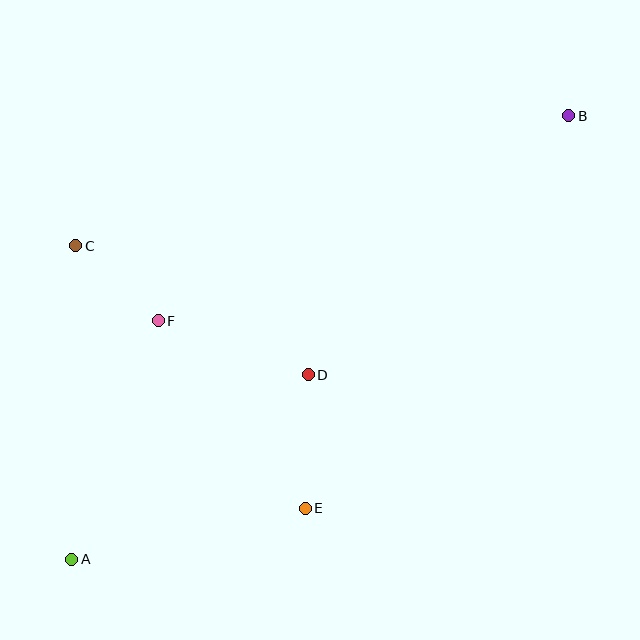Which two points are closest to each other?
Points C and F are closest to each other.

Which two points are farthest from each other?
Points A and B are farthest from each other.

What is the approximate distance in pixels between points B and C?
The distance between B and C is approximately 510 pixels.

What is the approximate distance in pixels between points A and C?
The distance between A and C is approximately 314 pixels.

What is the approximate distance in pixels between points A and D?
The distance between A and D is approximately 300 pixels.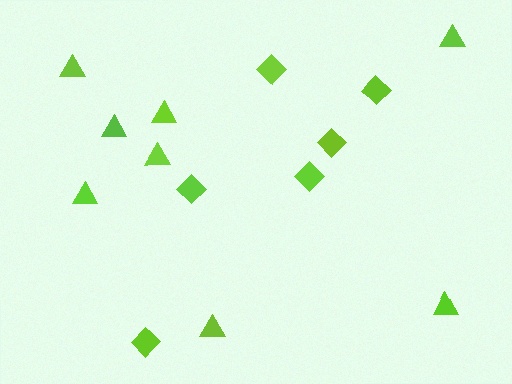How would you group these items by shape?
There are 2 groups: one group of triangles (8) and one group of diamonds (6).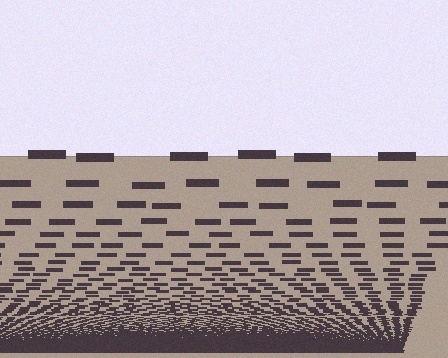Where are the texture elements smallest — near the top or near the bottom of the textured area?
Near the bottom.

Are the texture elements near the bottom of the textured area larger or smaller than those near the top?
Smaller. The gradient is inverted — elements near the bottom are smaller and denser.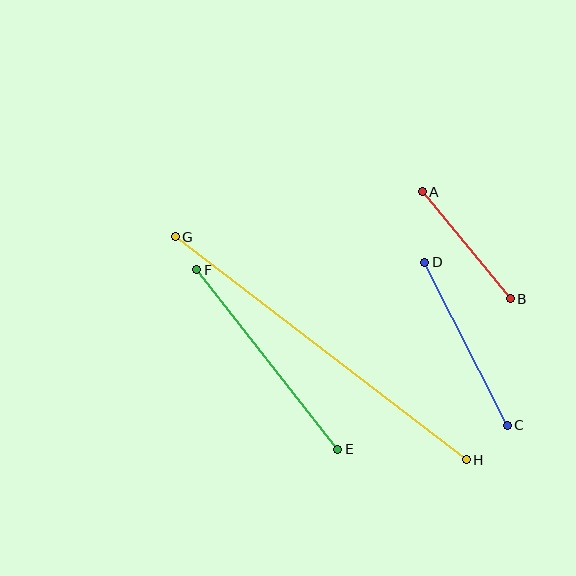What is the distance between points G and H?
The distance is approximately 366 pixels.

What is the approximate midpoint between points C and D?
The midpoint is at approximately (466, 344) pixels.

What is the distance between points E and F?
The distance is approximately 228 pixels.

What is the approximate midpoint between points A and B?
The midpoint is at approximately (466, 245) pixels.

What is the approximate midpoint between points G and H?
The midpoint is at approximately (321, 348) pixels.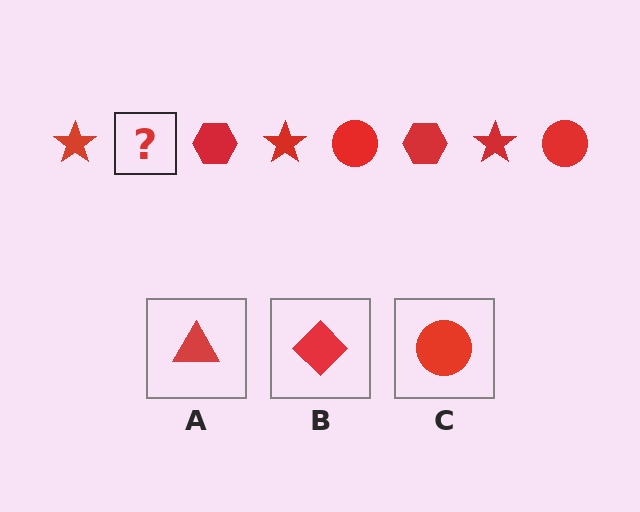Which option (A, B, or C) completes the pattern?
C.